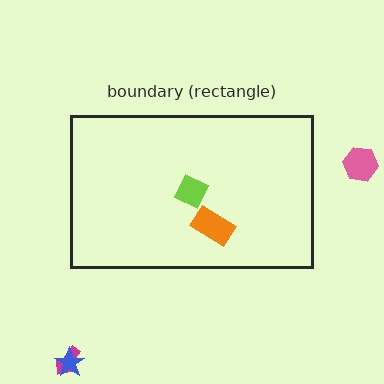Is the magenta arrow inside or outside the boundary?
Outside.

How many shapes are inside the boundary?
2 inside, 3 outside.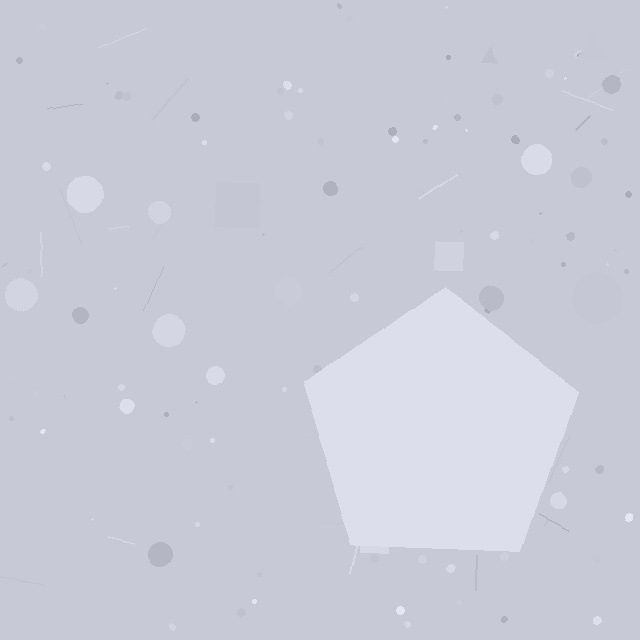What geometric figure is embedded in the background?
A pentagon is embedded in the background.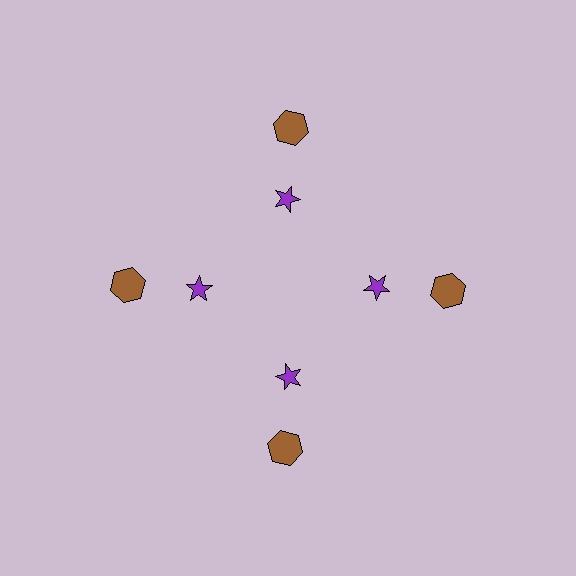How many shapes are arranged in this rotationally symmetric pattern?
There are 8 shapes, arranged in 4 groups of 2.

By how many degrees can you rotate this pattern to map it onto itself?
The pattern maps onto itself every 90 degrees of rotation.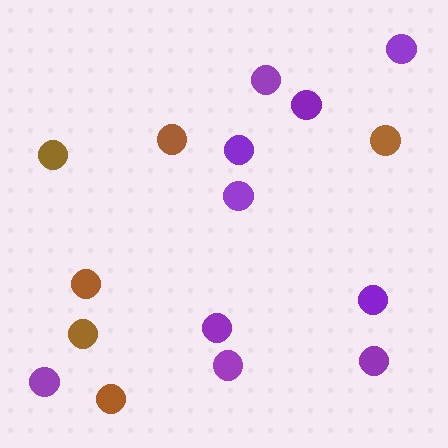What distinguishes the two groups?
There are 2 groups: one group of purple circles (10) and one group of brown circles (6).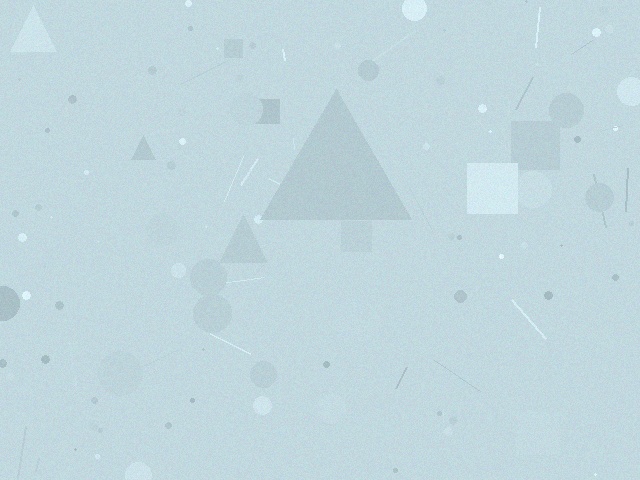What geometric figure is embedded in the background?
A triangle is embedded in the background.